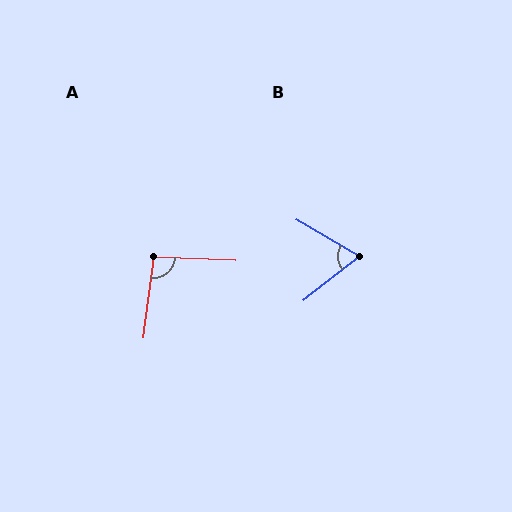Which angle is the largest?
A, at approximately 95 degrees.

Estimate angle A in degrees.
Approximately 95 degrees.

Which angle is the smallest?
B, at approximately 69 degrees.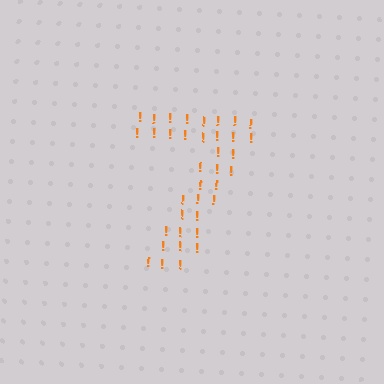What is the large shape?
The large shape is the digit 7.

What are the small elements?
The small elements are exclamation marks.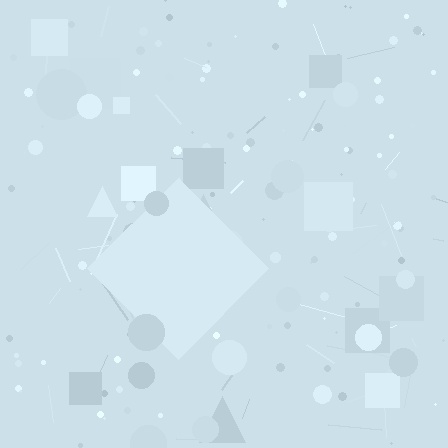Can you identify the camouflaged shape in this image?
The camouflaged shape is a diamond.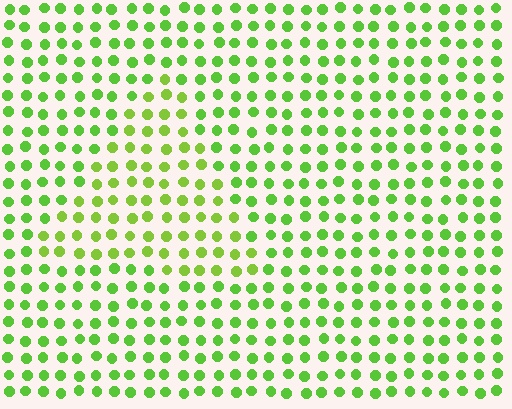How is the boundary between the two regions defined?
The boundary is defined purely by a slight shift in hue (about 18 degrees). Spacing, size, and orientation are identical on both sides.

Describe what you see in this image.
The image is filled with small lime elements in a uniform arrangement. A triangle-shaped region is visible where the elements are tinted to a slightly different hue, forming a subtle color boundary.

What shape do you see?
I see a triangle.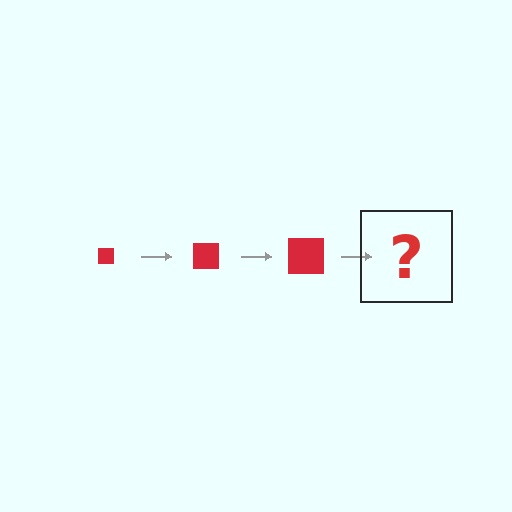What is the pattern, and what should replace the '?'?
The pattern is that the square gets progressively larger each step. The '?' should be a red square, larger than the previous one.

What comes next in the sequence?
The next element should be a red square, larger than the previous one.